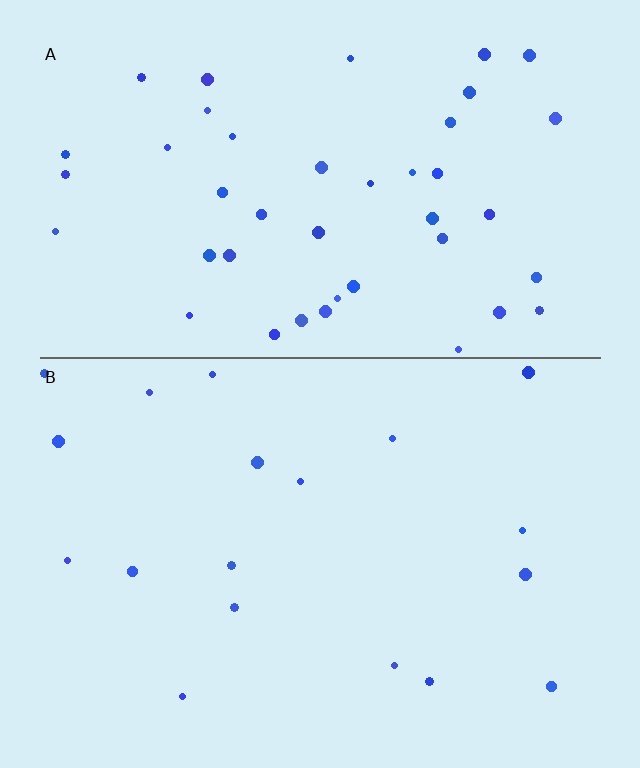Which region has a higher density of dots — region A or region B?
A (the top).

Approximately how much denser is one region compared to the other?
Approximately 2.3× — region A over region B.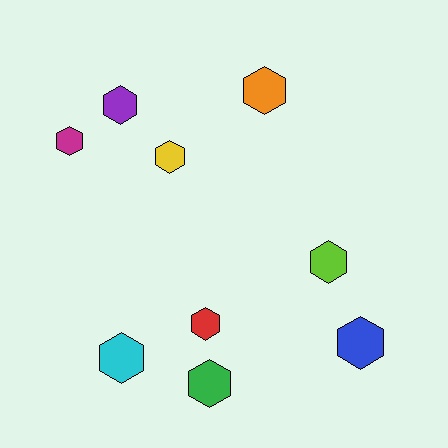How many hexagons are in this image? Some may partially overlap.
There are 9 hexagons.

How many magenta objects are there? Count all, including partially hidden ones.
There is 1 magenta object.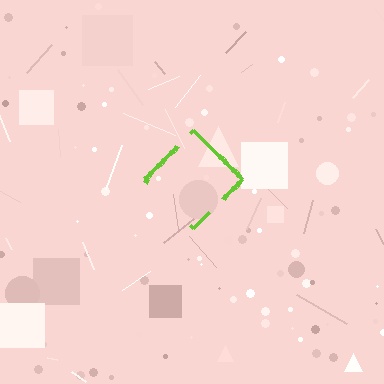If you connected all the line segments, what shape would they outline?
They would outline a diamond.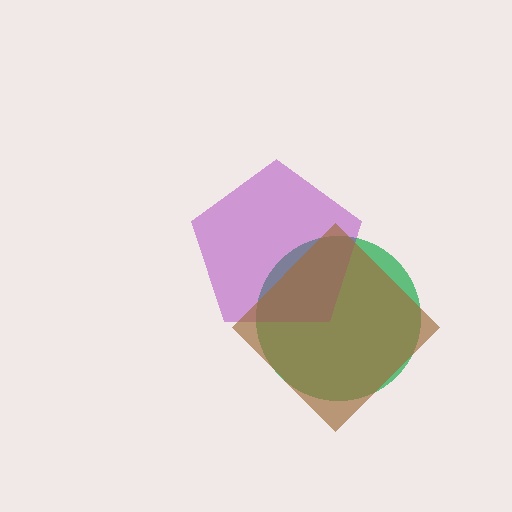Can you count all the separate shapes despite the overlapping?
Yes, there are 3 separate shapes.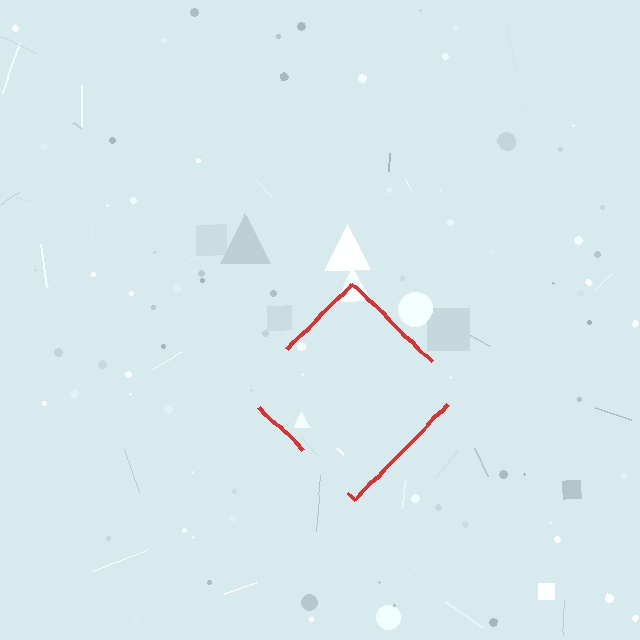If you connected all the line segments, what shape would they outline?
They would outline a diamond.